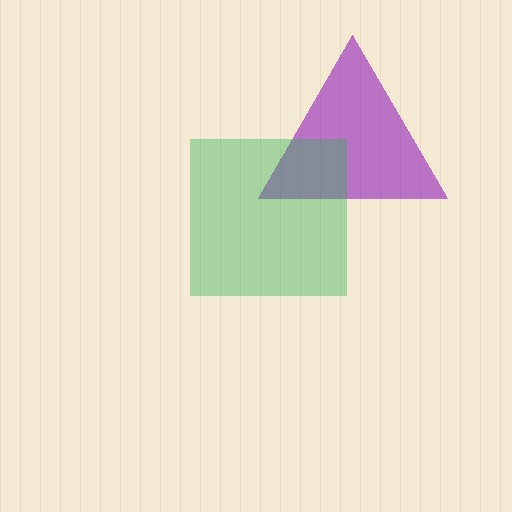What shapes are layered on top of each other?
The layered shapes are: a purple triangle, a green square.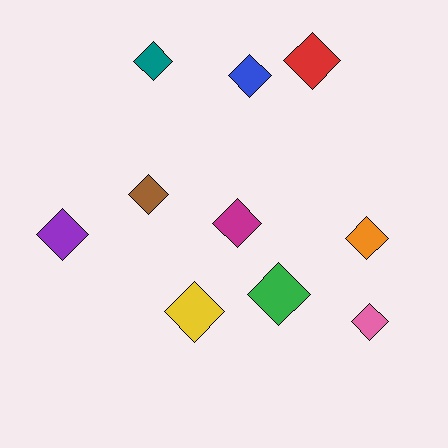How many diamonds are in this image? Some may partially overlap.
There are 10 diamonds.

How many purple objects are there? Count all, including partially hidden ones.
There is 1 purple object.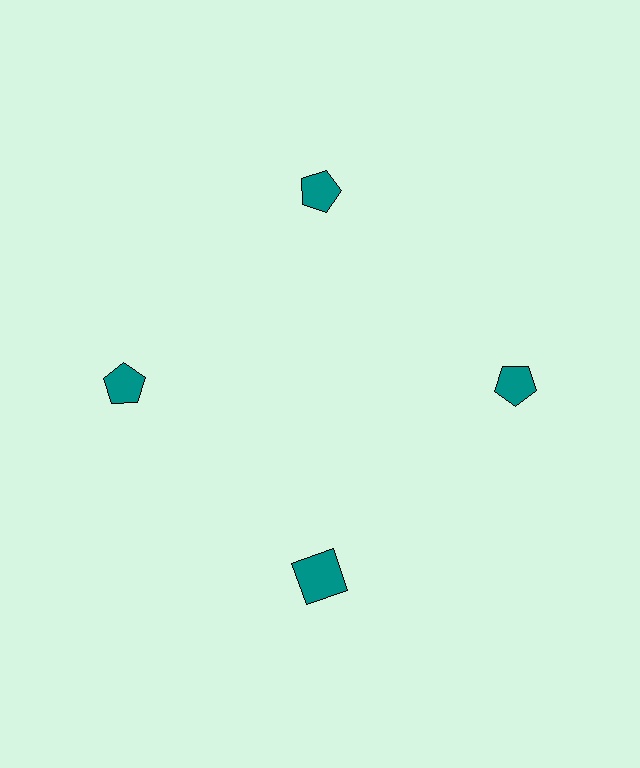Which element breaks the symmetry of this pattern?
The teal square at roughly the 6 o'clock position breaks the symmetry. All other shapes are teal pentagons.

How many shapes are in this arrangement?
There are 4 shapes arranged in a ring pattern.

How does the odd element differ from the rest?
It has a different shape: square instead of pentagon.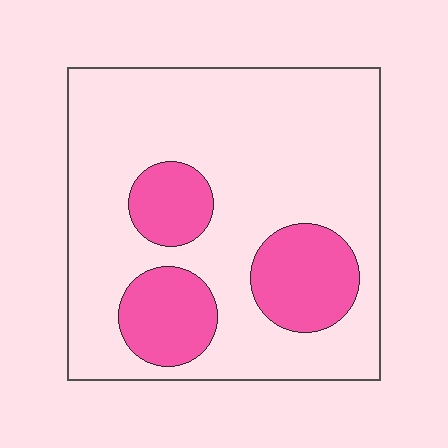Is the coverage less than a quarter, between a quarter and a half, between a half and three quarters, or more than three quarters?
Less than a quarter.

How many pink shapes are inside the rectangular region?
3.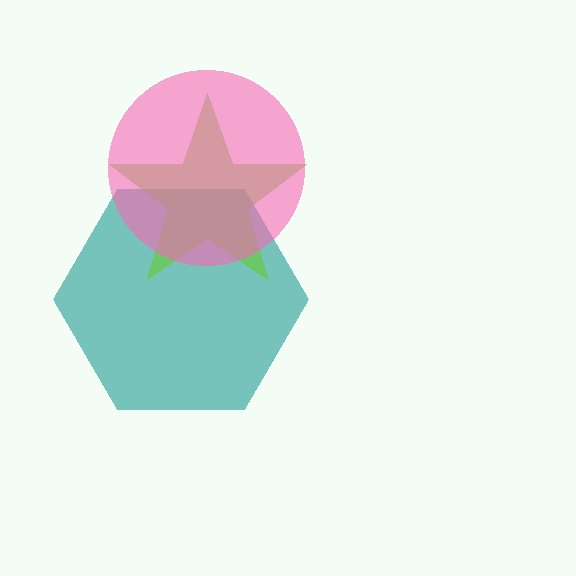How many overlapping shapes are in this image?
There are 3 overlapping shapes in the image.